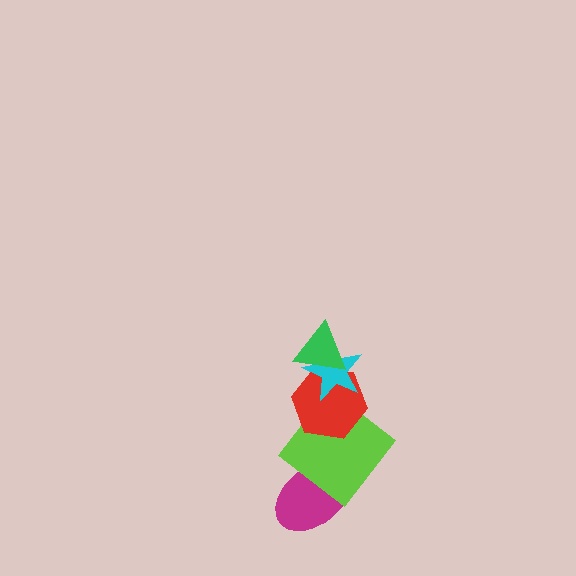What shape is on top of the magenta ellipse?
The lime diamond is on top of the magenta ellipse.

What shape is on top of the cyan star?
The green triangle is on top of the cyan star.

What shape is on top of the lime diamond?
The red hexagon is on top of the lime diamond.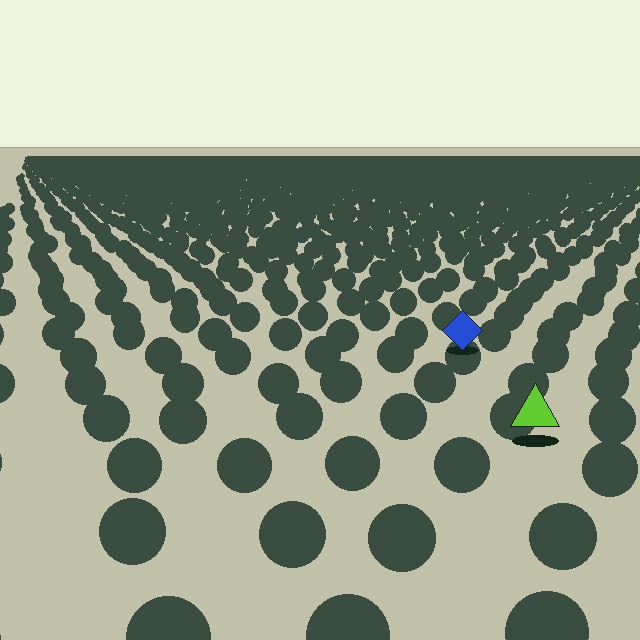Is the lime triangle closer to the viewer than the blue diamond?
Yes. The lime triangle is closer — you can tell from the texture gradient: the ground texture is coarser near it.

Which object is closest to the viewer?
The lime triangle is closest. The texture marks near it are larger and more spread out.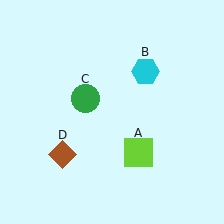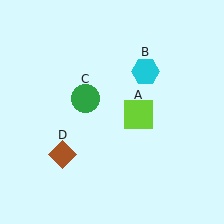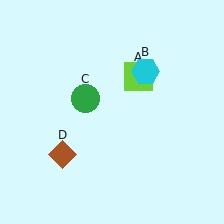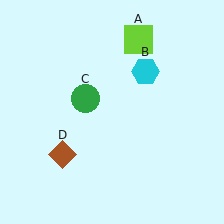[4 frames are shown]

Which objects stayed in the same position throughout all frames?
Cyan hexagon (object B) and green circle (object C) and brown diamond (object D) remained stationary.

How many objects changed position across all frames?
1 object changed position: lime square (object A).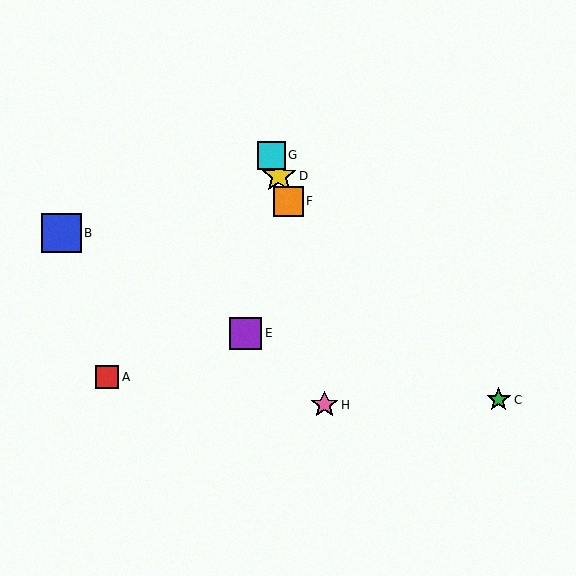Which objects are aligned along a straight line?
Objects D, F, G are aligned along a straight line.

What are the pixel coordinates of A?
Object A is at (107, 377).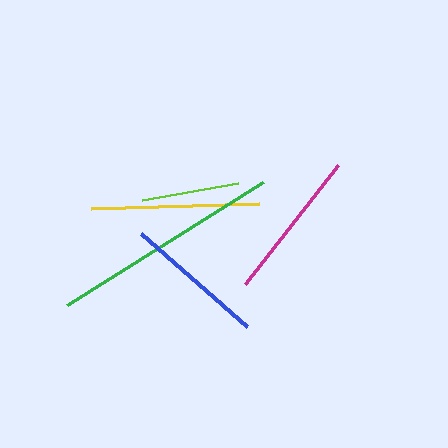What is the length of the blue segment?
The blue segment is approximately 140 pixels long.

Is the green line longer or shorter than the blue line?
The green line is longer than the blue line.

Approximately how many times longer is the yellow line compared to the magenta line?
The yellow line is approximately 1.1 times the length of the magenta line.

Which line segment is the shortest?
The lime line is the shortest at approximately 98 pixels.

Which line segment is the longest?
The green line is the longest at approximately 231 pixels.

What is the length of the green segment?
The green segment is approximately 231 pixels long.